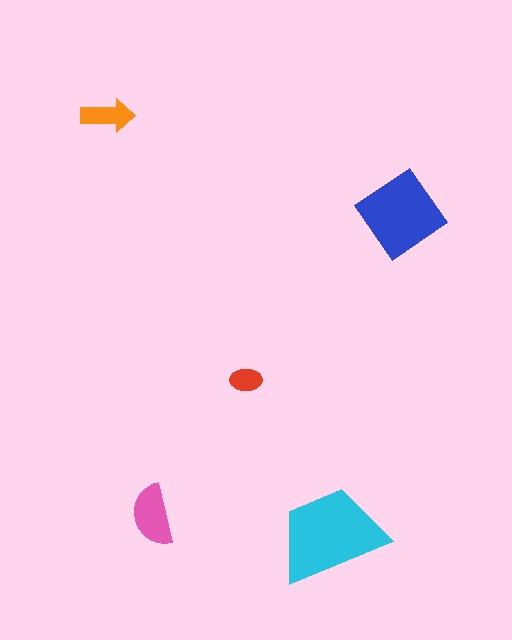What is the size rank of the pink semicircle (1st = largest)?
3rd.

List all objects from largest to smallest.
The cyan trapezoid, the blue diamond, the pink semicircle, the orange arrow, the red ellipse.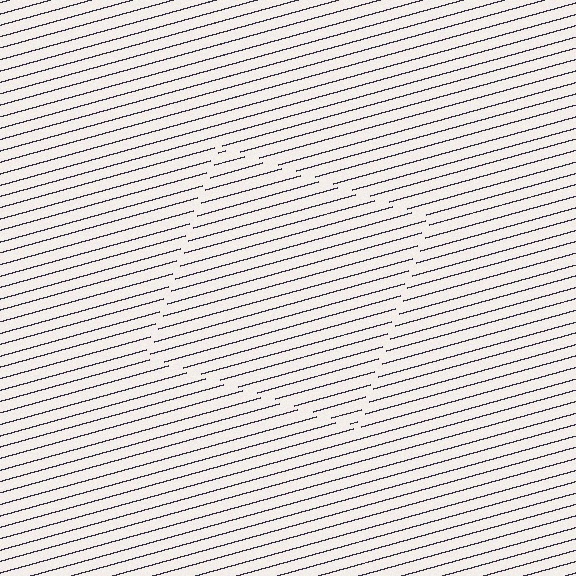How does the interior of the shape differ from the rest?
The interior of the shape contains the same grating, shifted by half a period — the contour is defined by the phase discontinuity where line-ends from the inner and outer gratings abut.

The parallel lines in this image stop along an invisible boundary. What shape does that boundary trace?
An illusory square. The interior of the shape contains the same grating, shifted by half a period — the contour is defined by the phase discontinuity where line-ends from the inner and outer gratings abut.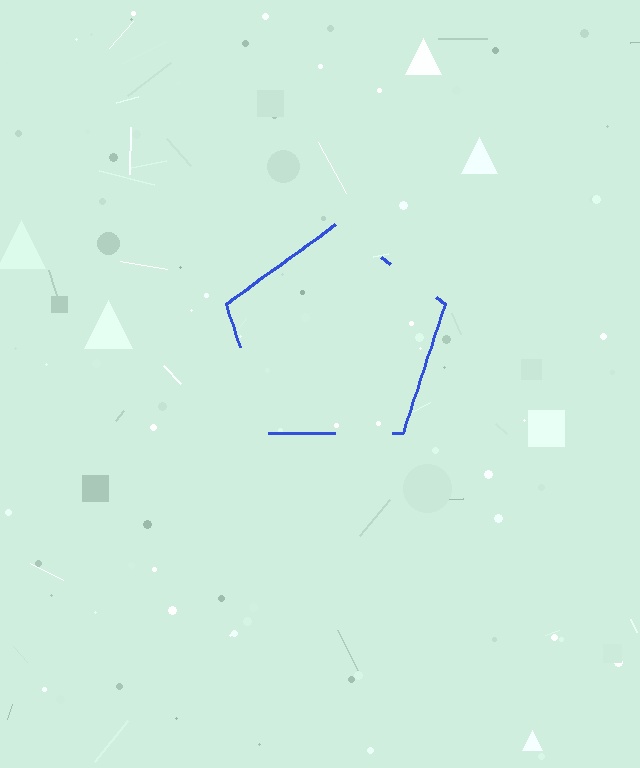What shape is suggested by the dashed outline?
The dashed outline suggests a pentagon.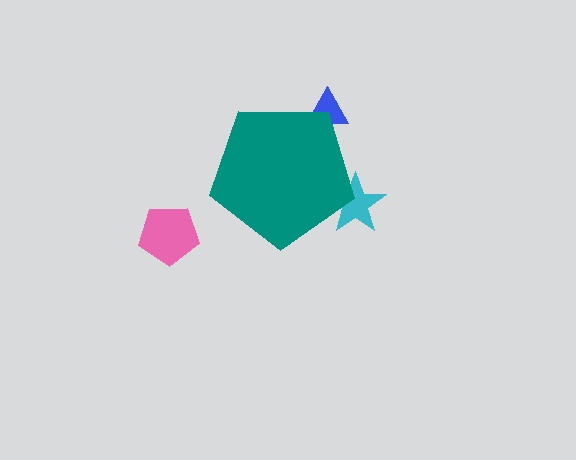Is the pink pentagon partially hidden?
No, the pink pentagon is fully visible.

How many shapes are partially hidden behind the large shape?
2 shapes are partially hidden.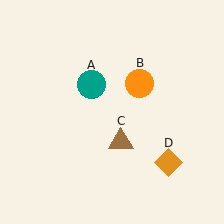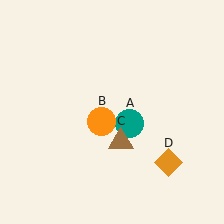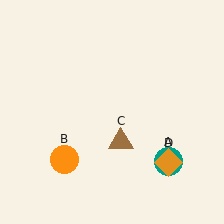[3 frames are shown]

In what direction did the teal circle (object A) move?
The teal circle (object A) moved down and to the right.